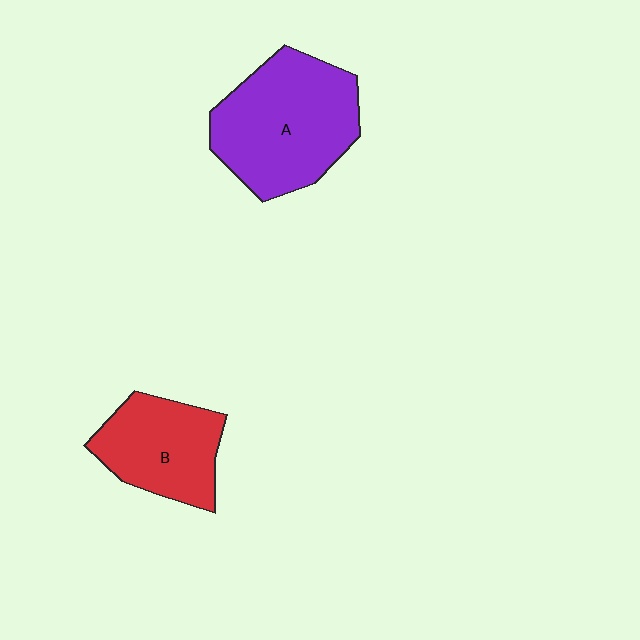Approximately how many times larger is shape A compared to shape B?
Approximately 1.5 times.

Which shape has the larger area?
Shape A (purple).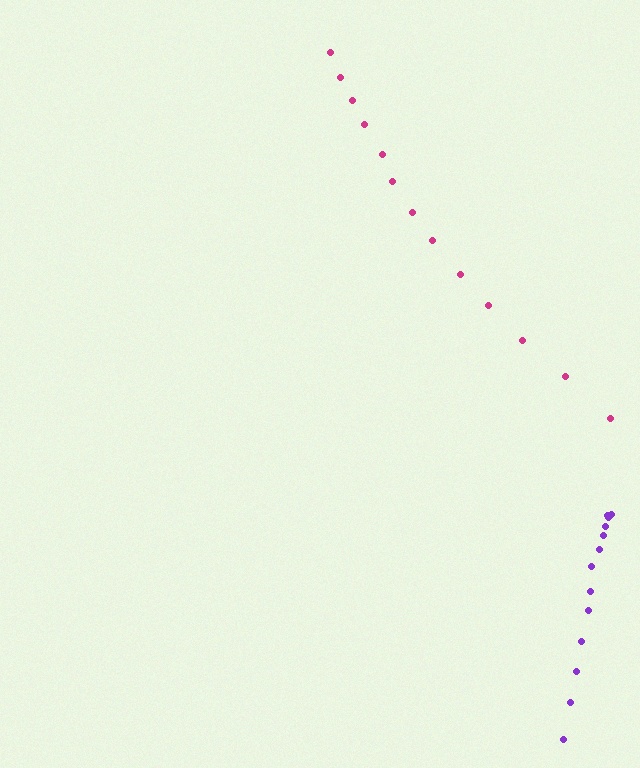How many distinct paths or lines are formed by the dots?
There are 2 distinct paths.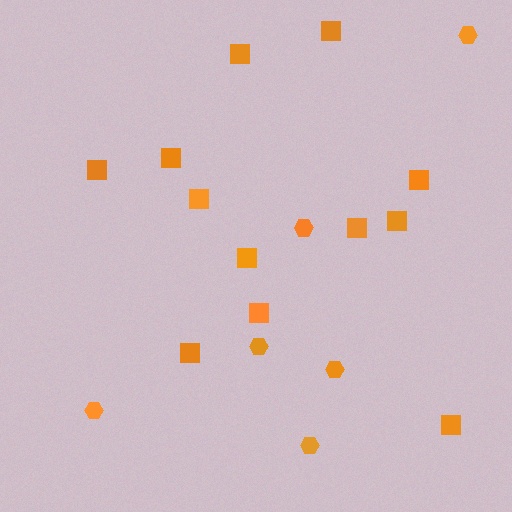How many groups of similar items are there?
There are 2 groups: one group of hexagons (6) and one group of squares (12).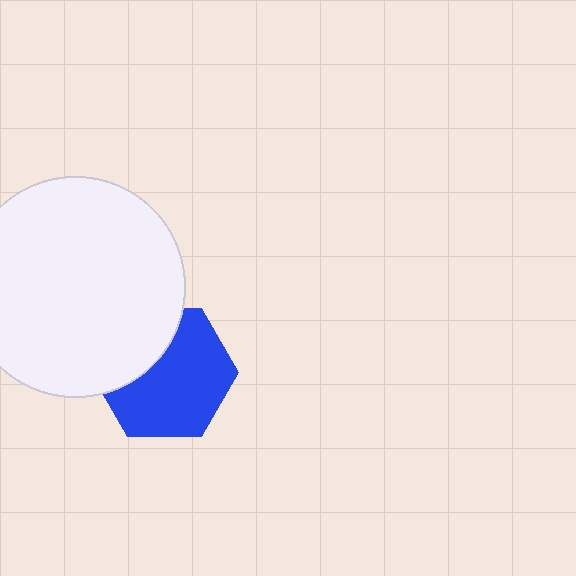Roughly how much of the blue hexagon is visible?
Most of it is visible (roughly 68%).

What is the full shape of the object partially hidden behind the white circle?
The partially hidden object is a blue hexagon.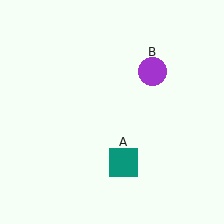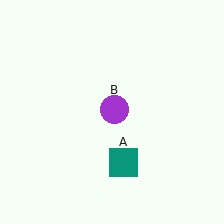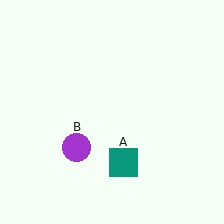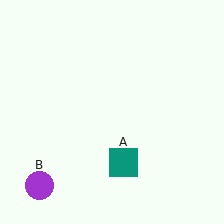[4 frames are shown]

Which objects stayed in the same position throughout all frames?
Teal square (object A) remained stationary.